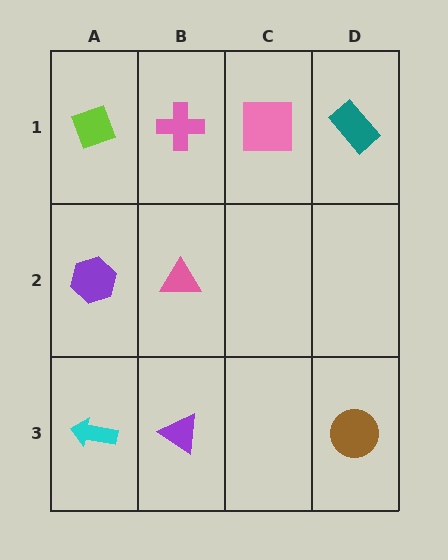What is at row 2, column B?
A pink triangle.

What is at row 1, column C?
A pink square.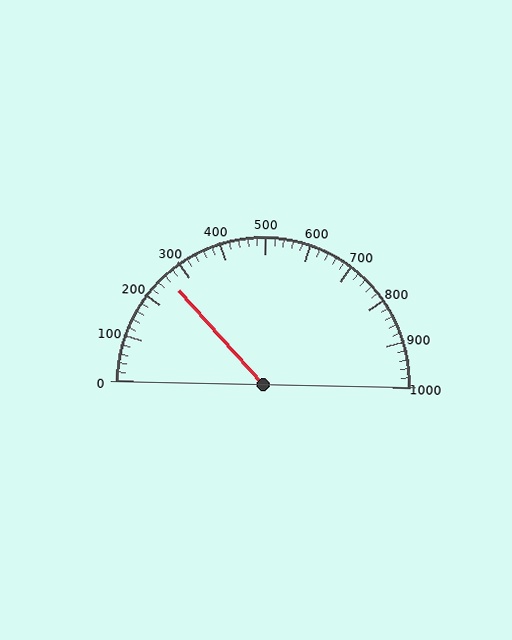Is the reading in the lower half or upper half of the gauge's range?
The reading is in the lower half of the range (0 to 1000).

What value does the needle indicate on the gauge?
The needle indicates approximately 260.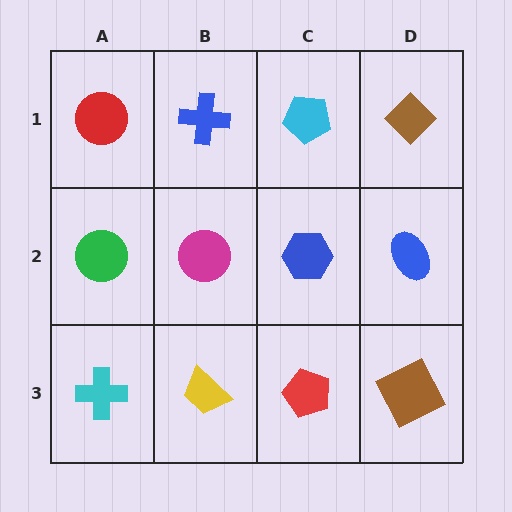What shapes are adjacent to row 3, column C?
A blue hexagon (row 2, column C), a yellow trapezoid (row 3, column B), a brown square (row 3, column D).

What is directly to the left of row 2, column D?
A blue hexagon.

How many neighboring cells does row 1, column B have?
3.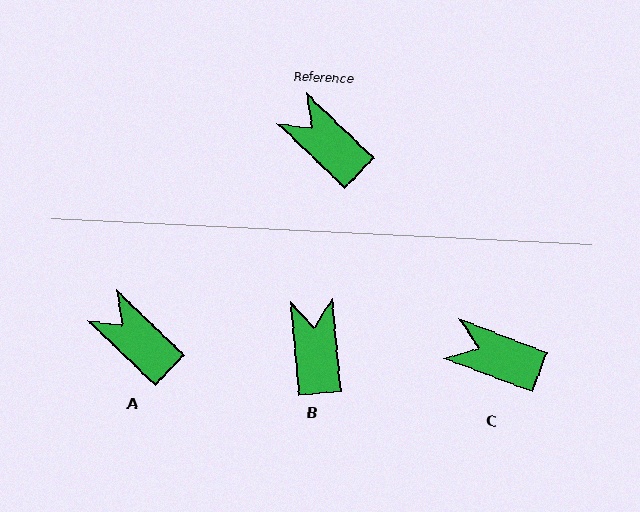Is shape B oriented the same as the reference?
No, it is off by about 41 degrees.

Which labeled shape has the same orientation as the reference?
A.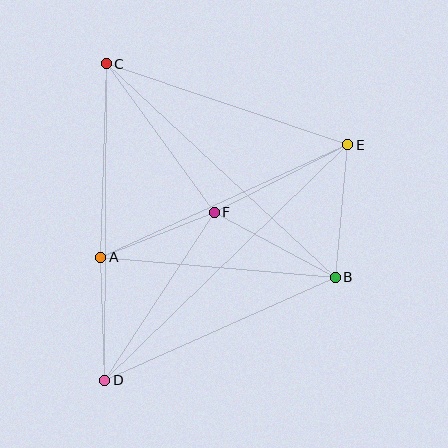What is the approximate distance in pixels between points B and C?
The distance between B and C is approximately 313 pixels.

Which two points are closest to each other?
Points A and F are closest to each other.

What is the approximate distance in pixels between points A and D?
The distance between A and D is approximately 123 pixels.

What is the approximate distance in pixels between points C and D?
The distance between C and D is approximately 317 pixels.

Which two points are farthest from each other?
Points D and E are farthest from each other.